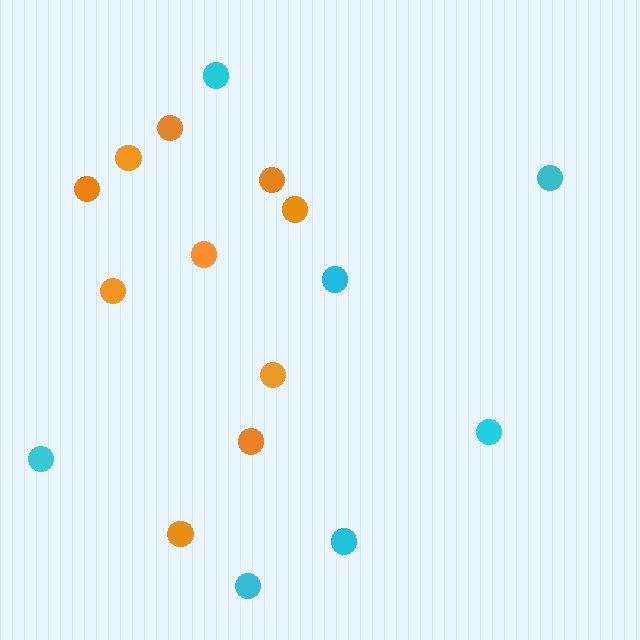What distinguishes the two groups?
There are 2 groups: one group of orange circles (10) and one group of cyan circles (7).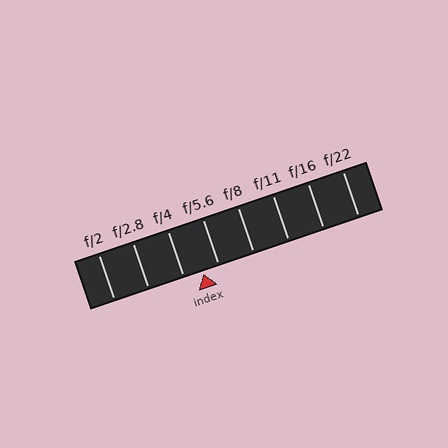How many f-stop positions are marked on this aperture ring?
There are 8 f-stop positions marked.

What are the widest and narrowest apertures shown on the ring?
The widest aperture shown is f/2 and the narrowest is f/22.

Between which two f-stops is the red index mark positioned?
The index mark is between f/4 and f/5.6.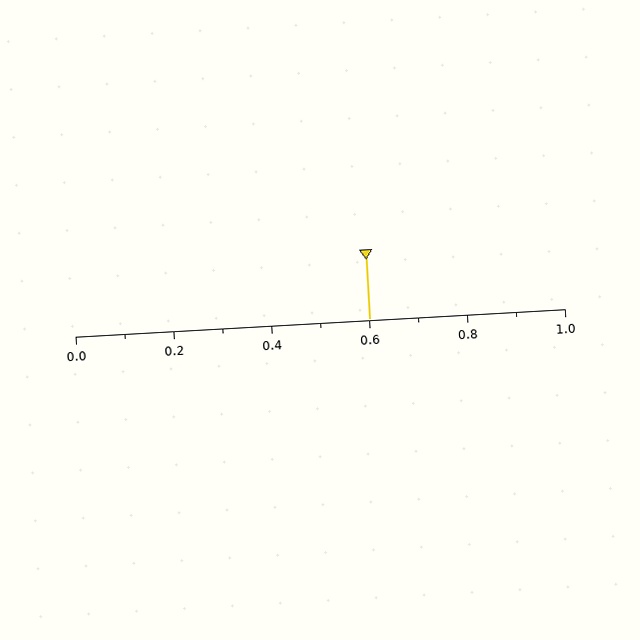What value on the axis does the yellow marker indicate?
The marker indicates approximately 0.6.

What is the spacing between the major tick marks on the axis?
The major ticks are spaced 0.2 apart.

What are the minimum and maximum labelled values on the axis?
The axis runs from 0.0 to 1.0.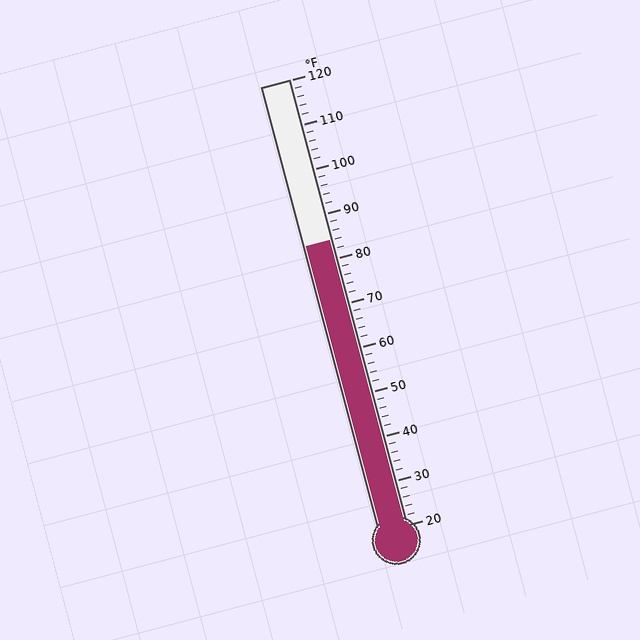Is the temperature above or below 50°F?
The temperature is above 50°F.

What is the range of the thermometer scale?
The thermometer scale ranges from 20°F to 120°F.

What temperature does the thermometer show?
The thermometer shows approximately 84°F.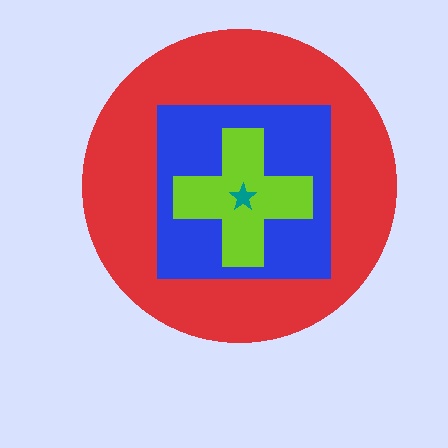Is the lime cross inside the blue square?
Yes.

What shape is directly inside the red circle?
The blue square.